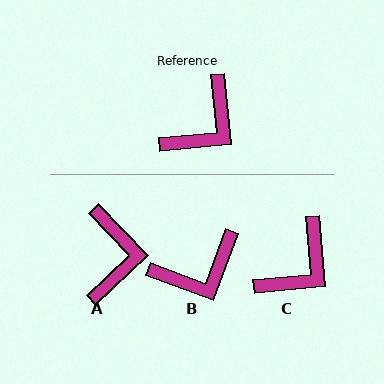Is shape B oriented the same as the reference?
No, it is off by about 26 degrees.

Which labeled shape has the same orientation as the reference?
C.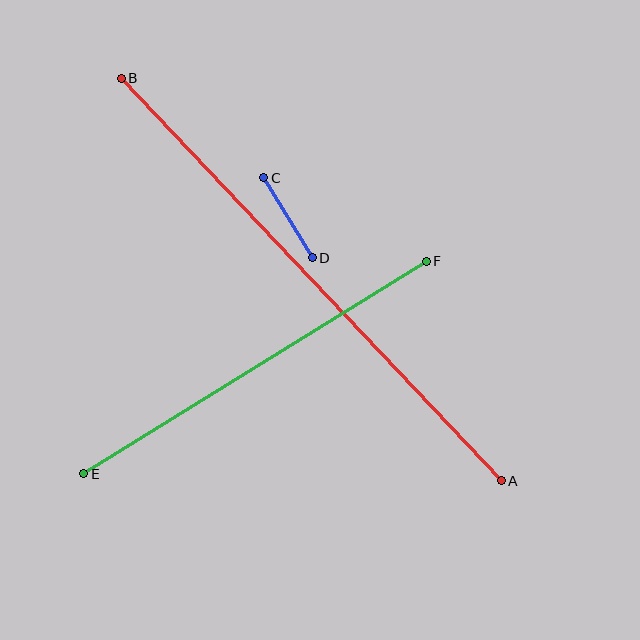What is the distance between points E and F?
The distance is approximately 403 pixels.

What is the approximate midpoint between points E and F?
The midpoint is at approximately (255, 368) pixels.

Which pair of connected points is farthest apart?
Points A and B are farthest apart.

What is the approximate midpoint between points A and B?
The midpoint is at approximately (311, 280) pixels.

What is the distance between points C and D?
The distance is approximately 94 pixels.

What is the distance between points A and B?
The distance is approximately 553 pixels.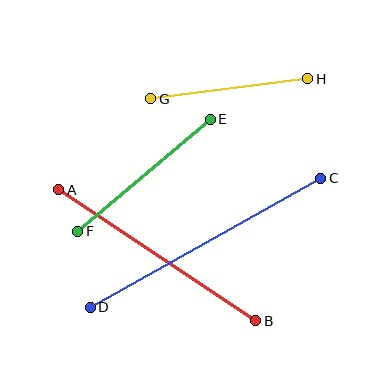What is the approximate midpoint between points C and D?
The midpoint is at approximately (206, 243) pixels.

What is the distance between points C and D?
The distance is approximately 264 pixels.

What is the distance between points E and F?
The distance is approximately 173 pixels.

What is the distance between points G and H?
The distance is approximately 158 pixels.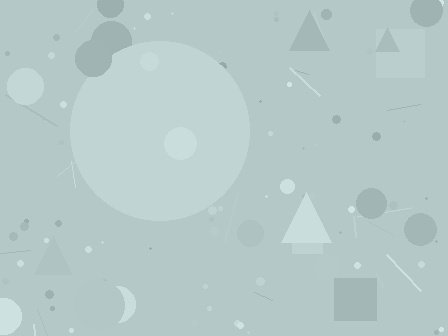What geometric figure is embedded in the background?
A circle is embedded in the background.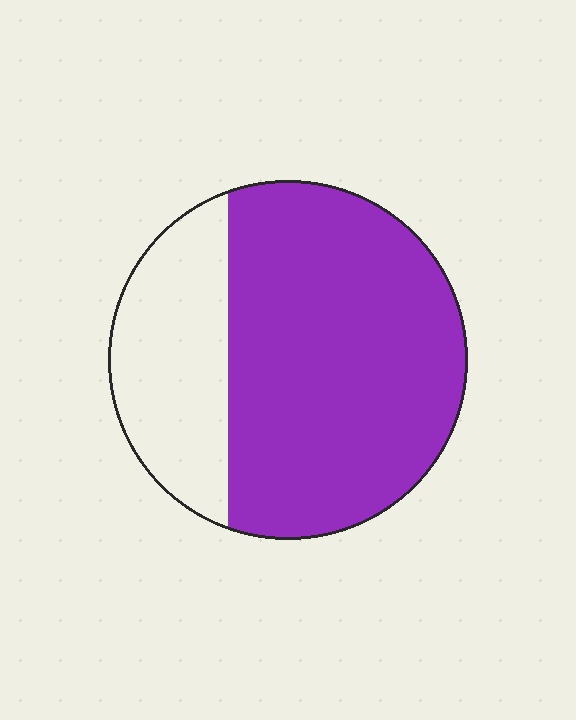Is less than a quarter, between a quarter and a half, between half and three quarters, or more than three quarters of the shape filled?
Between half and three quarters.